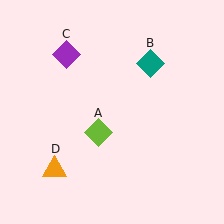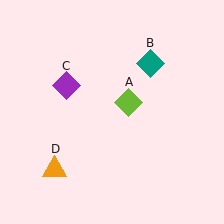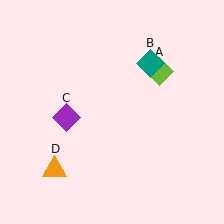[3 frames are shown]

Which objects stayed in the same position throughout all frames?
Teal diamond (object B) and orange triangle (object D) remained stationary.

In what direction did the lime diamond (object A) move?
The lime diamond (object A) moved up and to the right.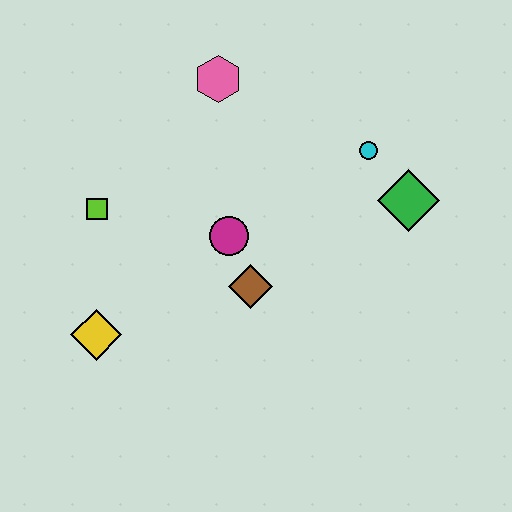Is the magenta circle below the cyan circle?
Yes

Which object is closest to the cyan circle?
The green diamond is closest to the cyan circle.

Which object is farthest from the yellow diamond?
The green diamond is farthest from the yellow diamond.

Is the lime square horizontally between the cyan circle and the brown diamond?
No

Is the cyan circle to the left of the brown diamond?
No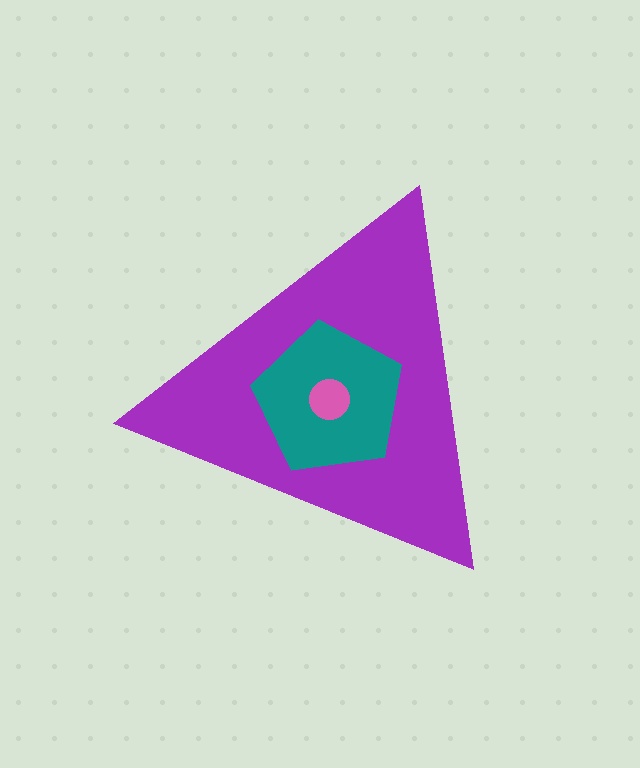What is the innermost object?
The pink circle.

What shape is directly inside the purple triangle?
The teal pentagon.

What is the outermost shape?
The purple triangle.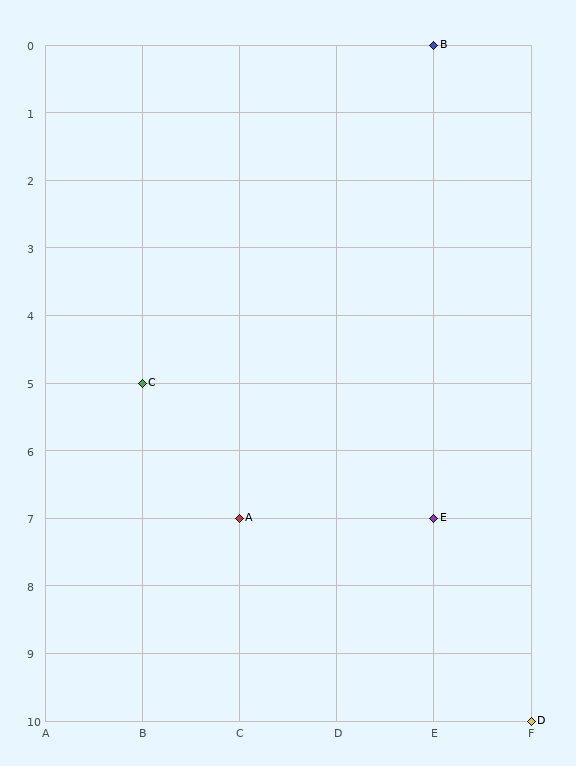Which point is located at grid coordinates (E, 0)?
Point B is at (E, 0).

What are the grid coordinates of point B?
Point B is at grid coordinates (E, 0).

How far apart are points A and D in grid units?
Points A and D are 3 columns and 3 rows apart (about 4.2 grid units diagonally).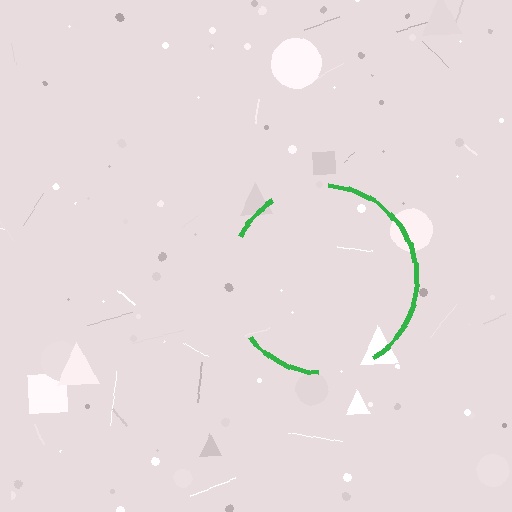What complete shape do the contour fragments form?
The contour fragments form a circle.